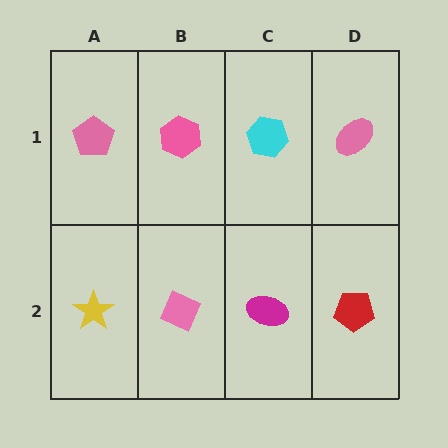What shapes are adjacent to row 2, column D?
A pink ellipse (row 1, column D), a magenta ellipse (row 2, column C).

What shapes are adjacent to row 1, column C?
A magenta ellipse (row 2, column C), a pink hexagon (row 1, column B), a pink ellipse (row 1, column D).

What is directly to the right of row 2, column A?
A pink diamond.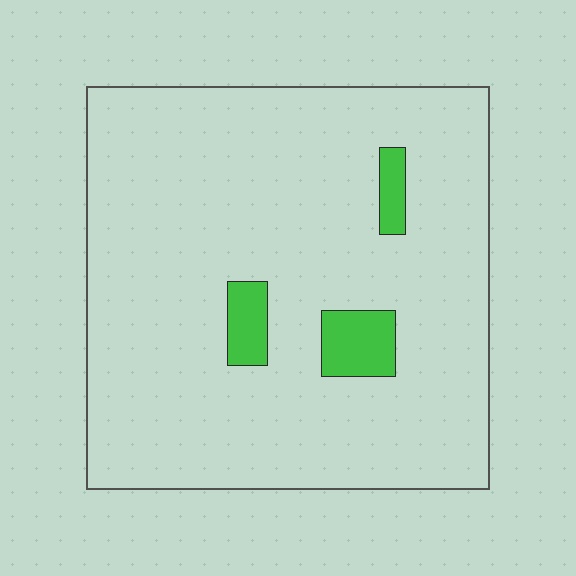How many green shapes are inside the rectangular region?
3.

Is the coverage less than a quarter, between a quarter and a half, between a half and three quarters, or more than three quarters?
Less than a quarter.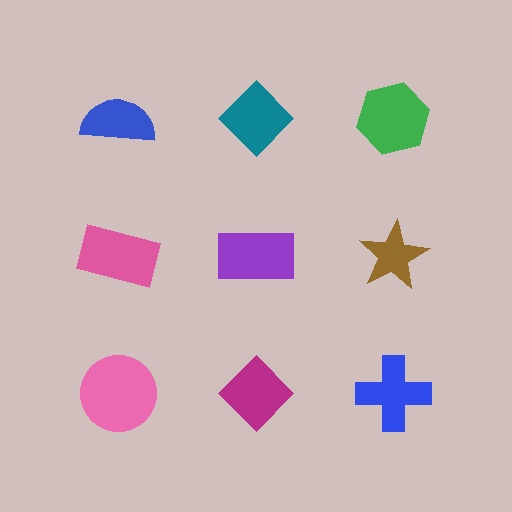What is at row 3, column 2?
A magenta diamond.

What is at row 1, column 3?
A green hexagon.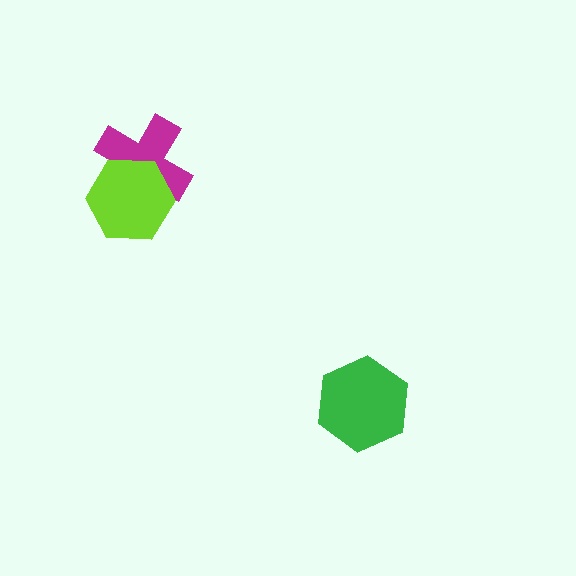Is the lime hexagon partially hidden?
No, no other shape covers it.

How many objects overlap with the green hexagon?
0 objects overlap with the green hexagon.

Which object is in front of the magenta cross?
The lime hexagon is in front of the magenta cross.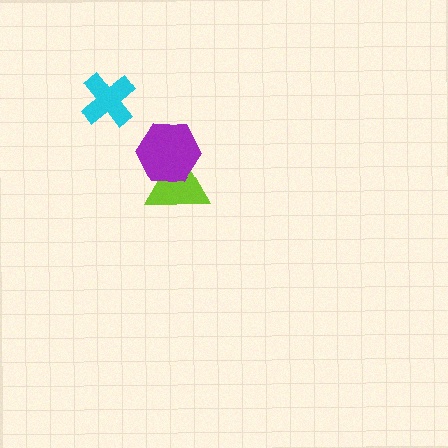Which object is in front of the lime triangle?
The purple hexagon is in front of the lime triangle.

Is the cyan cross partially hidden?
No, no other shape covers it.